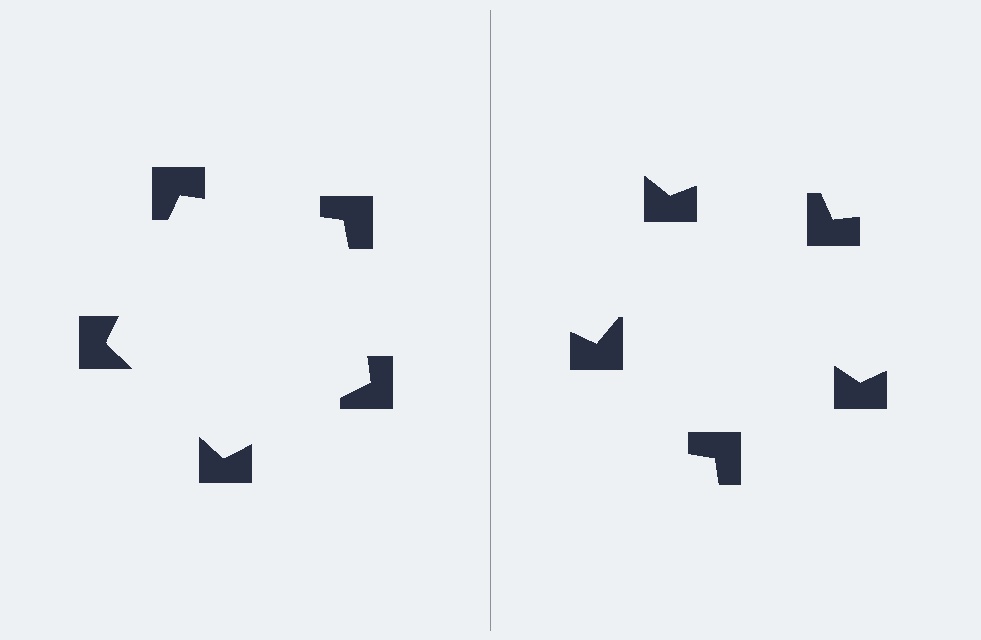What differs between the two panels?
The notched squares are positioned identically on both sides; only the wedge orientations differ. On the left they align to a pentagon; on the right they are misaligned.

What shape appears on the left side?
An illusory pentagon.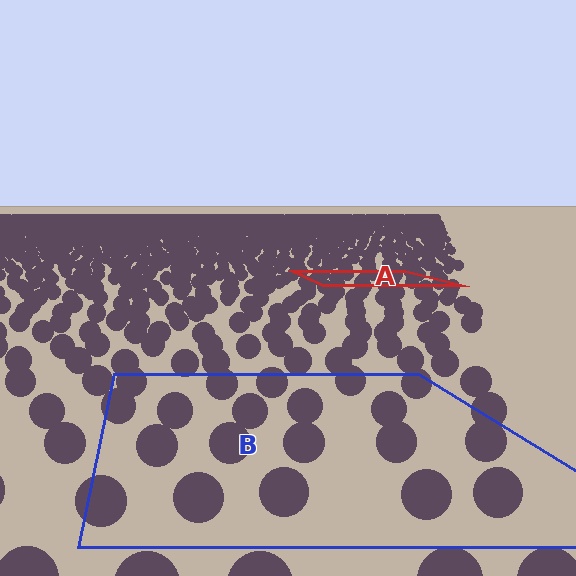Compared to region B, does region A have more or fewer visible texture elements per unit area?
Region A has more texture elements per unit area — they are packed more densely because it is farther away.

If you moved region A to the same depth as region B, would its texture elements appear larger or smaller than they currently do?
They would appear larger. At a closer depth, the same texture elements are projected at a bigger on-screen size.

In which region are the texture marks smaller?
The texture marks are smaller in region A, because it is farther away.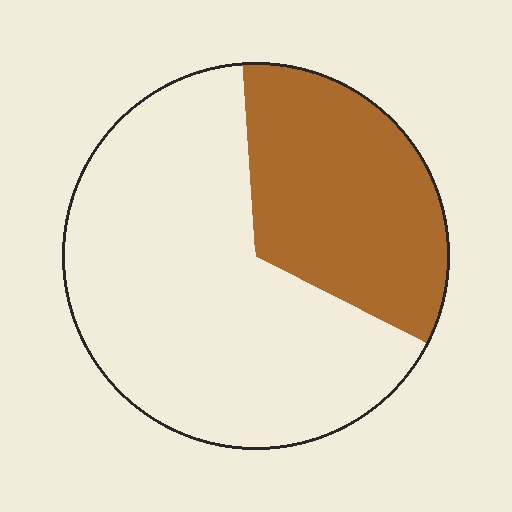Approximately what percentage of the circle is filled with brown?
Approximately 35%.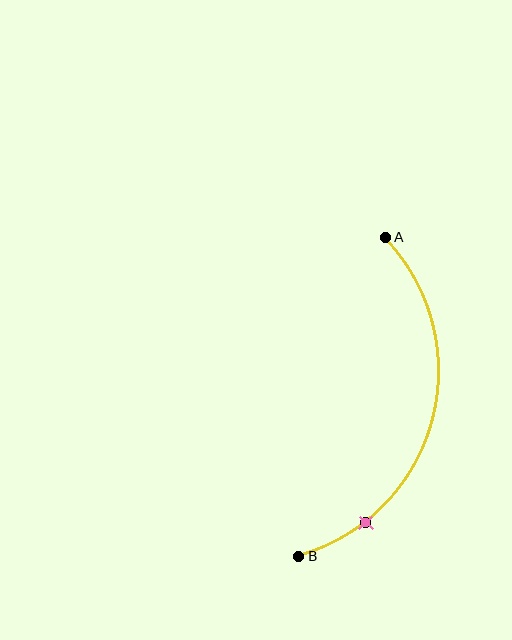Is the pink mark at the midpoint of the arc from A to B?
No. The pink mark lies on the arc but is closer to endpoint B. The arc midpoint would be at the point on the curve equidistant along the arc from both A and B.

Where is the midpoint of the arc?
The arc midpoint is the point on the curve farthest from the straight line joining A and B. It sits to the right of that line.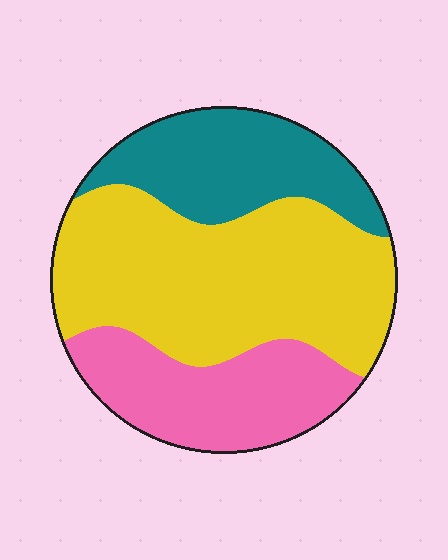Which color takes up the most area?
Yellow, at roughly 50%.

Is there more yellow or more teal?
Yellow.